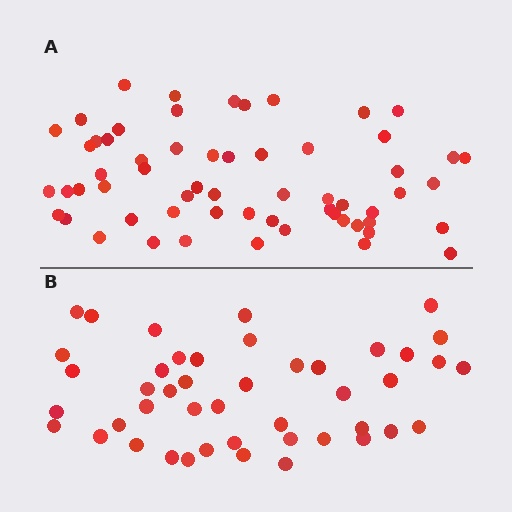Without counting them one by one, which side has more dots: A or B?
Region A (the top region) has more dots.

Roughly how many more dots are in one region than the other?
Region A has approximately 15 more dots than region B.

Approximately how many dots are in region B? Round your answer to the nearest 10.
About 40 dots. (The exact count is 45, which rounds to 40.)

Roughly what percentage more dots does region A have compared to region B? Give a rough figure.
About 35% more.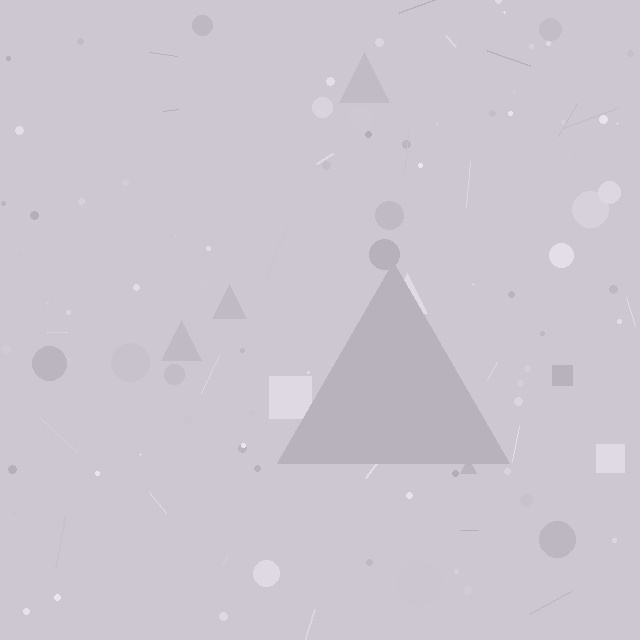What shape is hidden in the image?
A triangle is hidden in the image.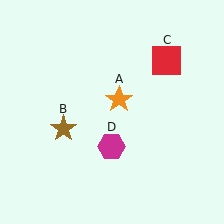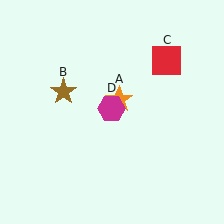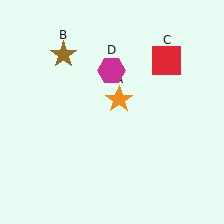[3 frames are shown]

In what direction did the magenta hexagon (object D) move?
The magenta hexagon (object D) moved up.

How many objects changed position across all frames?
2 objects changed position: brown star (object B), magenta hexagon (object D).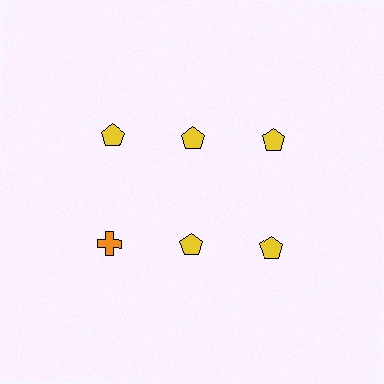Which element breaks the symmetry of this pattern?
The orange cross in the second row, leftmost column breaks the symmetry. All other shapes are yellow pentagons.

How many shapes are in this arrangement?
There are 6 shapes arranged in a grid pattern.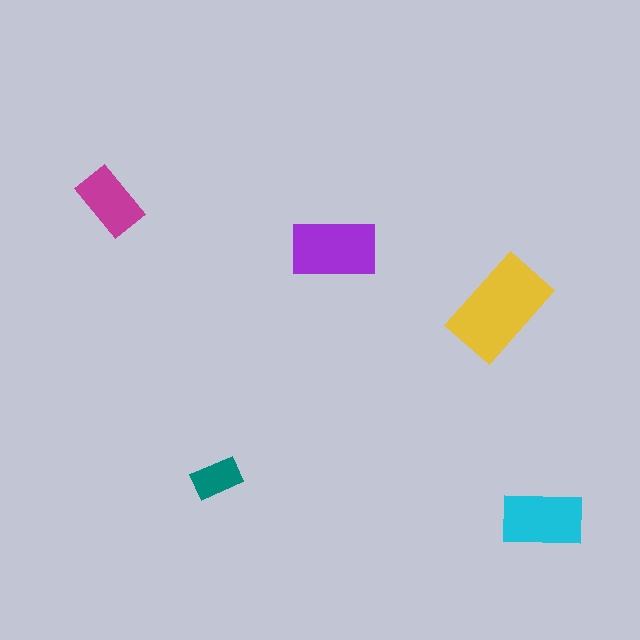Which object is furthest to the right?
The cyan rectangle is rightmost.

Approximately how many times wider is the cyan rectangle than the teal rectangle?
About 1.5 times wider.